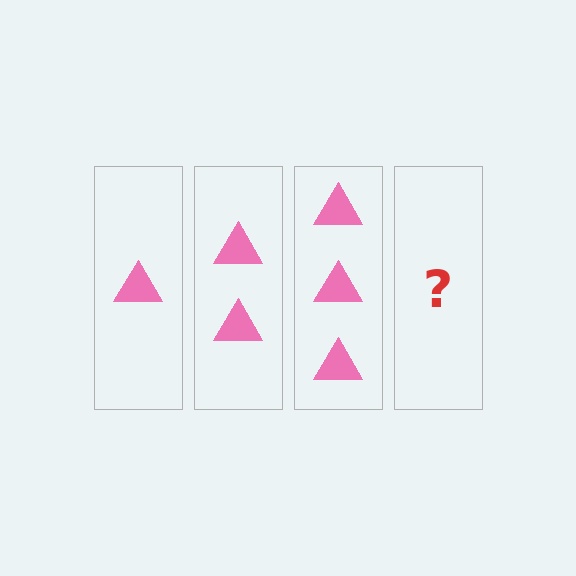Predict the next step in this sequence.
The next step is 4 triangles.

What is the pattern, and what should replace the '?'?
The pattern is that each step adds one more triangle. The '?' should be 4 triangles.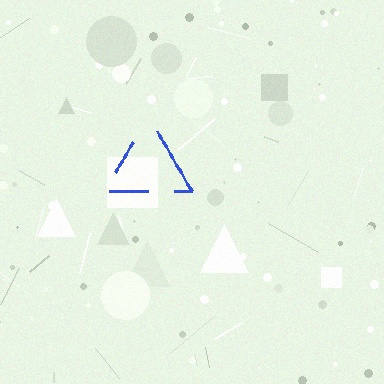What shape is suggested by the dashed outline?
The dashed outline suggests a triangle.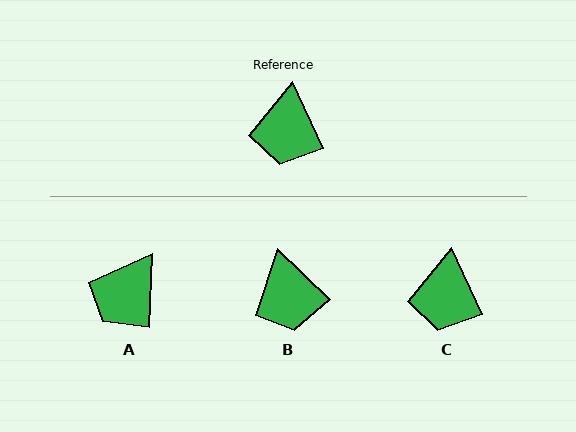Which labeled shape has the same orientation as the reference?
C.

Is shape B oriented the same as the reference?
No, it is off by about 21 degrees.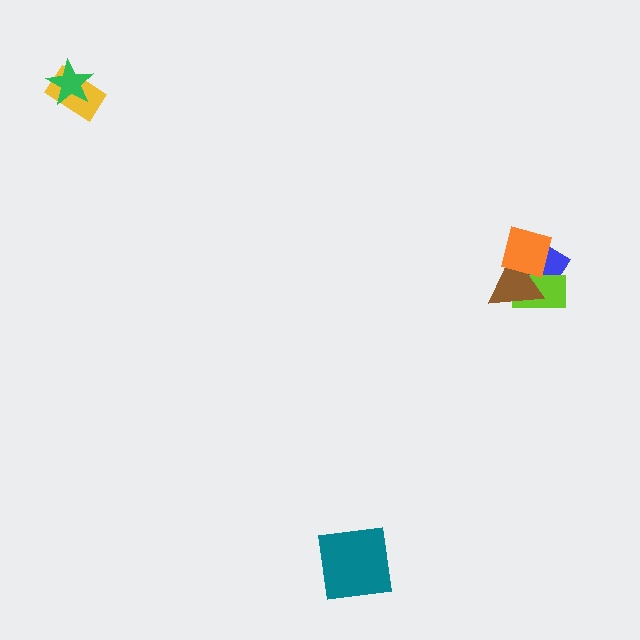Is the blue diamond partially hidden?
Yes, it is partially covered by another shape.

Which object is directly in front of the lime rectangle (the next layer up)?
The brown triangle is directly in front of the lime rectangle.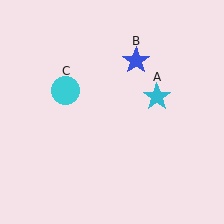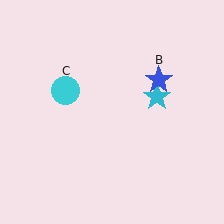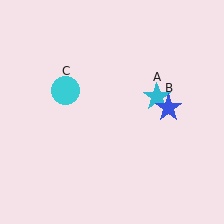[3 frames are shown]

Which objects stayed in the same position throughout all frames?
Cyan star (object A) and cyan circle (object C) remained stationary.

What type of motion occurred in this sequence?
The blue star (object B) rotated clockwise around the center of the scene.